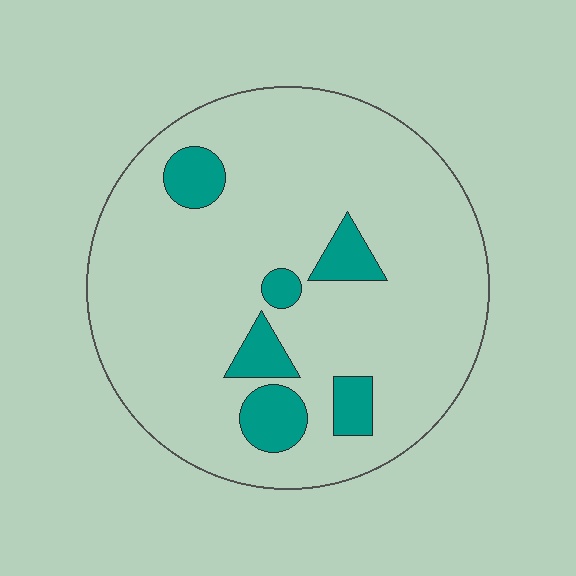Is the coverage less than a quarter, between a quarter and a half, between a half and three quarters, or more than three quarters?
Less than a quarter.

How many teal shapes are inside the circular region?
6.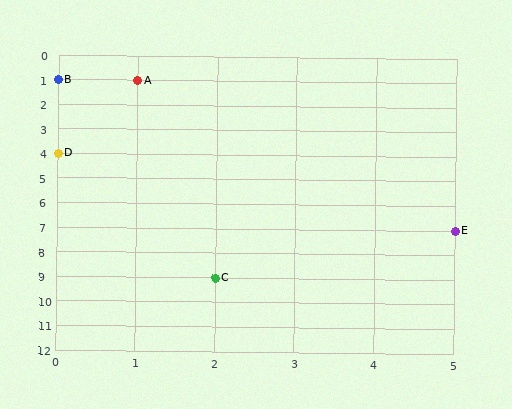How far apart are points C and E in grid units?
Points C and E are 3 columns and 2 rows apart (about 3.6 grid units diagonally).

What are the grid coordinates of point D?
Point D is at grid coordinates (0, 4).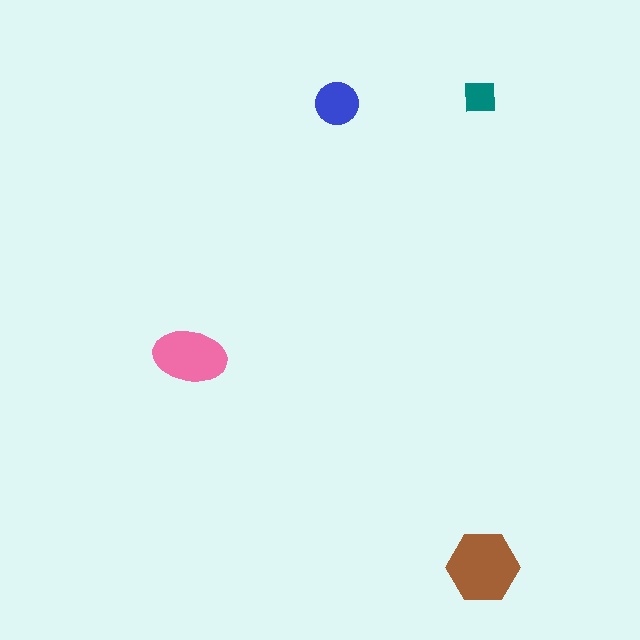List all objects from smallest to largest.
The teal square, the blue circle, the pink ellipse, the brown hexagon.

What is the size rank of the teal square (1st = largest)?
4th.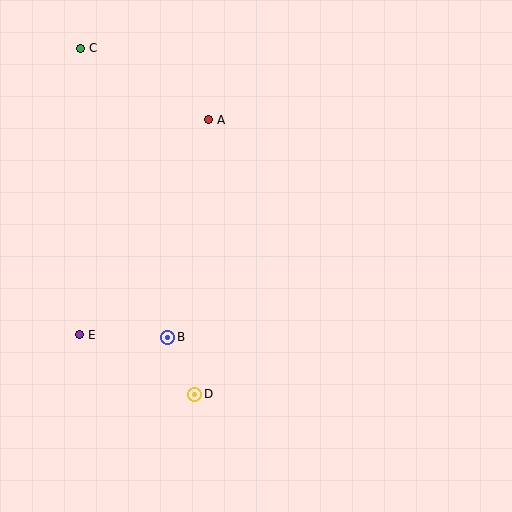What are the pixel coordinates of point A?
Point A is at (208, 120).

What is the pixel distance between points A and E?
The distance between A and E is 250 pixels.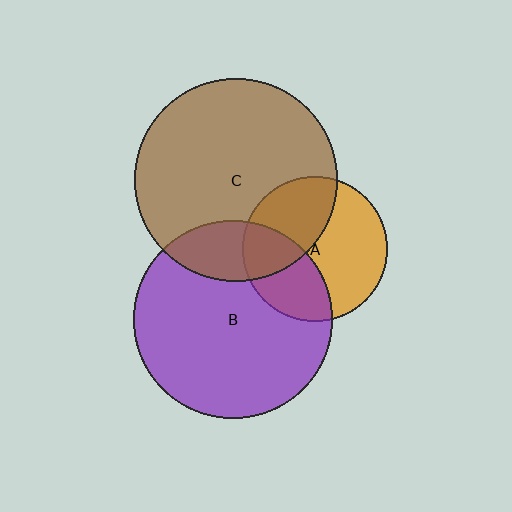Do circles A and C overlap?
Yes.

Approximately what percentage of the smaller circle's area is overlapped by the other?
Approximately 40%.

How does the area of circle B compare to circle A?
Approximately 1.9 times.